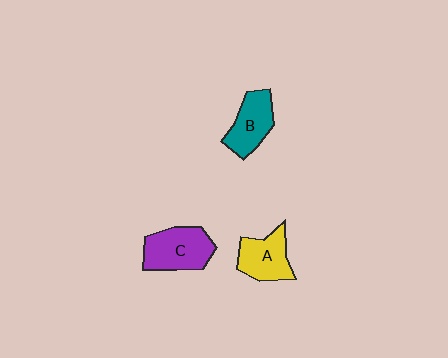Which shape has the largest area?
Shape C (purple).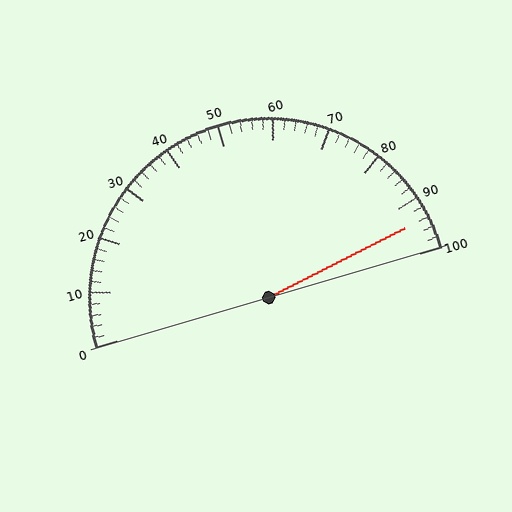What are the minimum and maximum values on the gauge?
The gauge ranges from 0 to 100.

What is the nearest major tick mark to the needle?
The nearest major tick mark is 90.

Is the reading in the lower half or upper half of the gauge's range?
The reading is in the upper half of the range (0 to 100).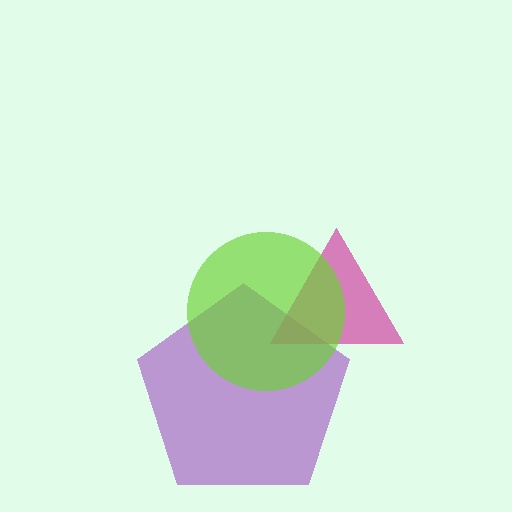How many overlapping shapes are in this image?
There are 3 overlapping shapes in the image.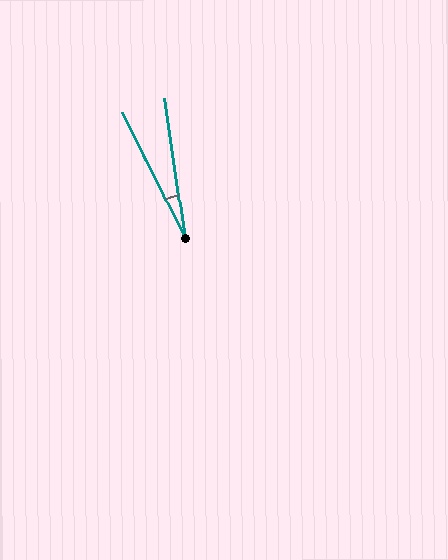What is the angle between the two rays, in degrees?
Approximately 18 degrees.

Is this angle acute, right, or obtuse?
It is acute.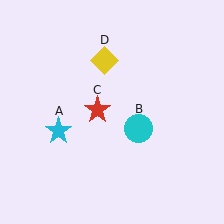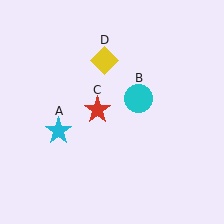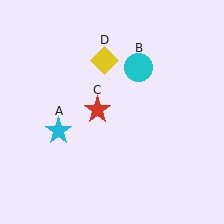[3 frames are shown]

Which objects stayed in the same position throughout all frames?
Cyan star (object A) and red star (object C) and yellow diamond (object D) remained stationary.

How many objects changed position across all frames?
1 object changed position: cyan circle (object B).